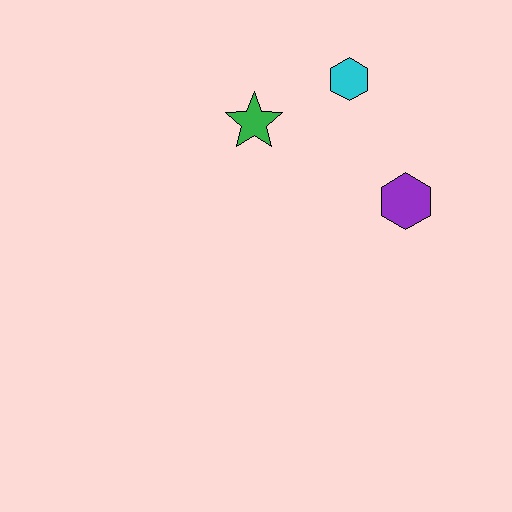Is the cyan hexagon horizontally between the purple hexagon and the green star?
Yes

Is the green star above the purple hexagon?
Yes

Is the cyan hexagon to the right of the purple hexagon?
No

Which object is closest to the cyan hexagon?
The green star is closest to the cyan hexagon.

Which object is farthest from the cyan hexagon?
The purple hexagon is farthest from the cyan hexagon.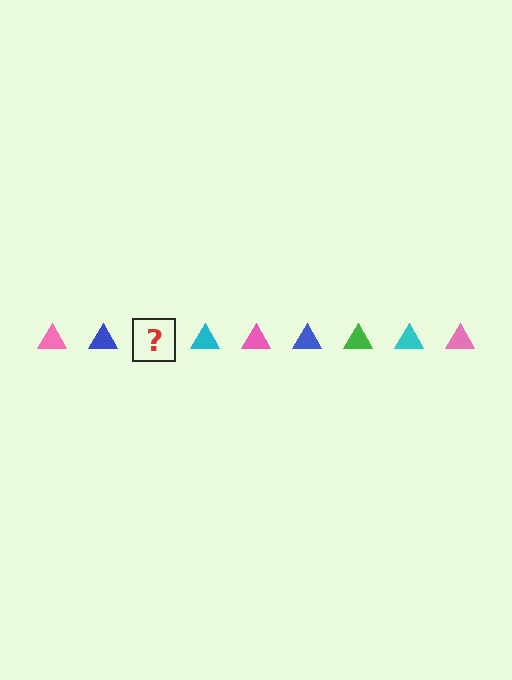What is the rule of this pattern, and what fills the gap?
The rule is that the pattern cycles through pink, blue, green, cyan triangles. The gap should be filled with a green triangle.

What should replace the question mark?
The question mark should be replaced with a green triangle.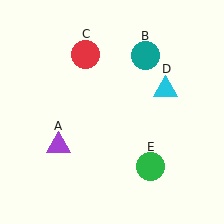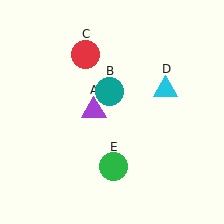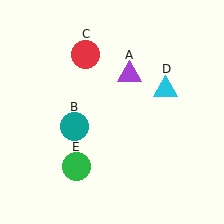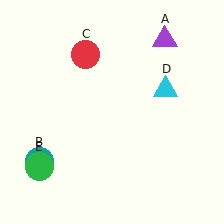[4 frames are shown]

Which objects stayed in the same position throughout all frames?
Red circle (object C) and cyan triangle (object D) remained stationary.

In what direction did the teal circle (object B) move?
The teal circle (object B) moved down and to the left.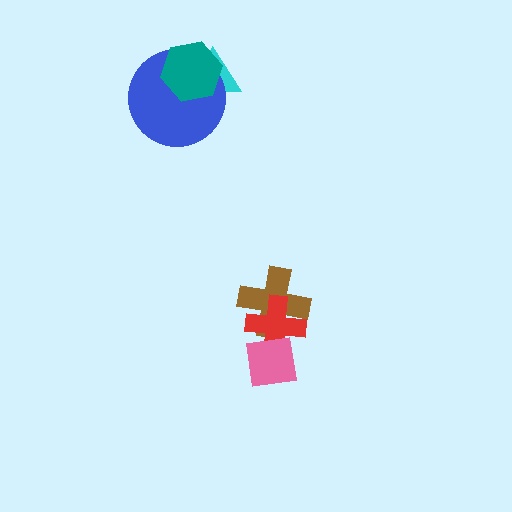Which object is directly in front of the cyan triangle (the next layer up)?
The blue circle is directly in front of the cyan triangle.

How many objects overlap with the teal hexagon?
2 objects overlap with the teal hexagon.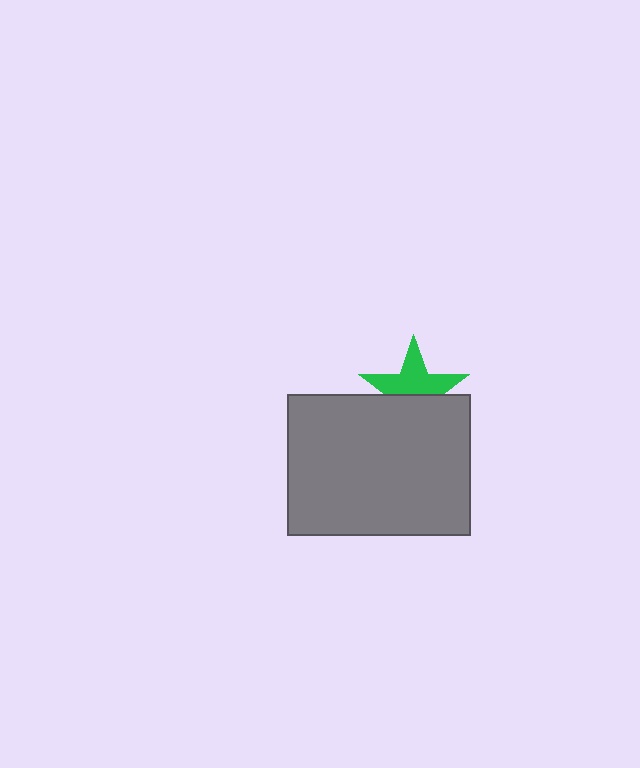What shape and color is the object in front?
The object in front is a gray rectangle.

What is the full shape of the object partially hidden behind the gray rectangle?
The partially hidden object is a green star.